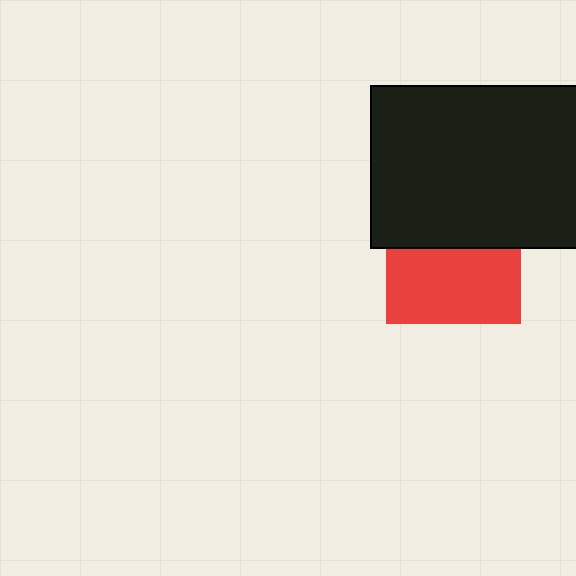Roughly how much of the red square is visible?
About half of it is visible (roughly 55%).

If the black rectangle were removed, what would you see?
You would see the complete red square.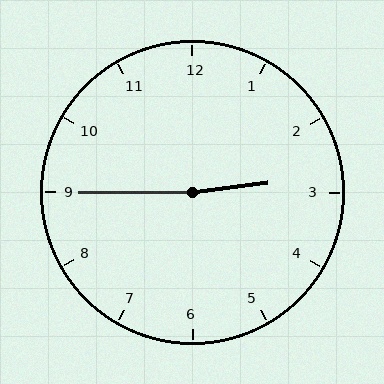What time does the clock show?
2:45.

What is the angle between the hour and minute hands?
Approximately 172 degrees.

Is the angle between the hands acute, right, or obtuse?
It is obtuse.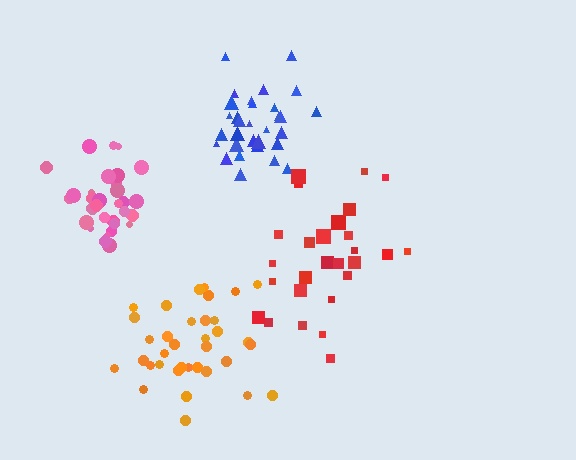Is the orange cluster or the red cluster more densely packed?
Orange.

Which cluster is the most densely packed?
Pink.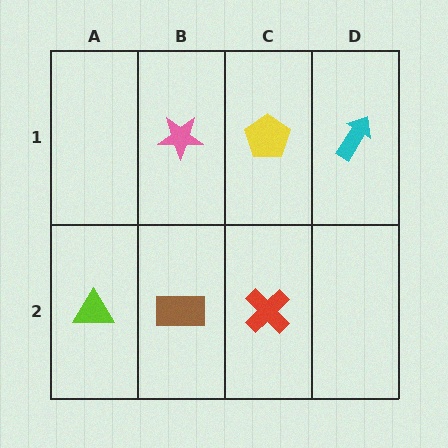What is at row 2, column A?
A lime triangle.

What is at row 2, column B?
A brown rectangle.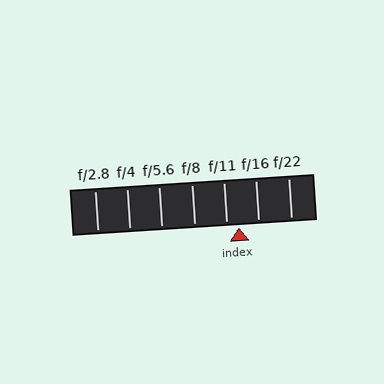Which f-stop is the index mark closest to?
The index mark is closest to f/11.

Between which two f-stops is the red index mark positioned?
The index mark is between f/11 and f/16.